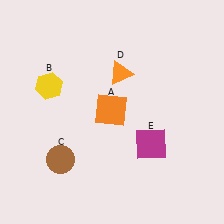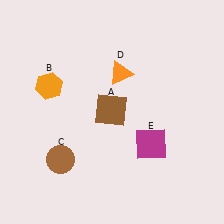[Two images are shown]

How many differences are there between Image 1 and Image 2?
There are 2 differences between the two images.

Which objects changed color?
A changed from orange to brown. B changed from yellow to orange.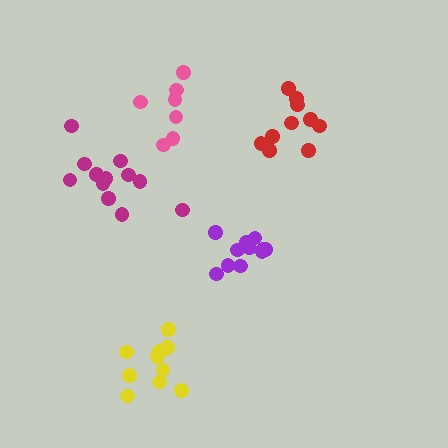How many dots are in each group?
Group 1: 11 dots, Group 2: 13 dots, Group 3: 7 dots, Group 4: 10 dots, Group 5: 10 dots (51 total).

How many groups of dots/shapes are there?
There are 5 groups.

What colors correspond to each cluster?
The clusters are colored: purple, magenta, pink, yellow, red.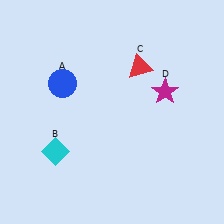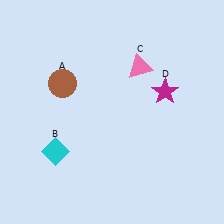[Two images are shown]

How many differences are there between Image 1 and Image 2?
There are 2 differences between the two images.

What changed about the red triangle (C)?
In Image 1, C is red. In Image 2, it changed to pink.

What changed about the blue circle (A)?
In Image 1, A is blue. In Image 2, it changed to brown.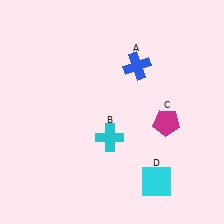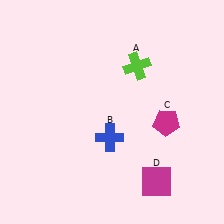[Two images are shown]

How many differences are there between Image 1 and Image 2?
There are 3 differences between the two images.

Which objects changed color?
A changed from blue to lime. B changed from cyan to blue. D changed from cyan to magenta.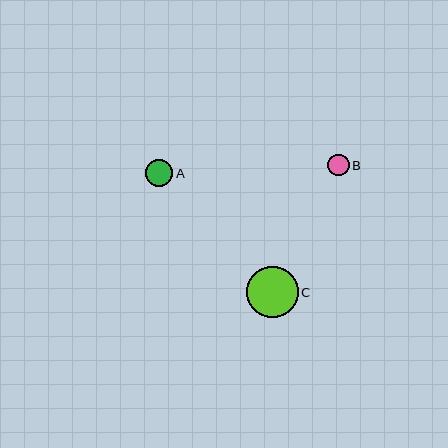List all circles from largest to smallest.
From largest to smallest: C, A, B.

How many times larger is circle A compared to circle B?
Circle A is approximately 1.3 times the size of circle B.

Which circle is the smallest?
Circle B is the smallest with a size of approximately 21 pixels.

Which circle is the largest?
Circle C is the largest with a size of approximately 52 pixels.